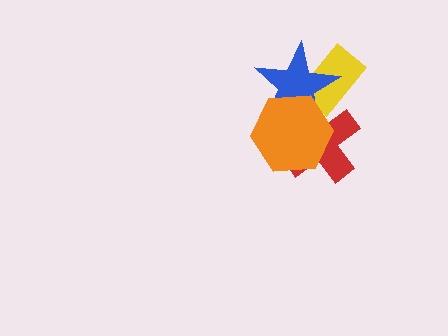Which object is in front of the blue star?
The orange hexagon is in front of the blue star.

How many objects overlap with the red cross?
3 objects overlap with the red cross.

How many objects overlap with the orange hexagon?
2 objects overlap with the orange hexagon.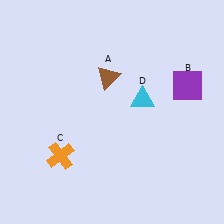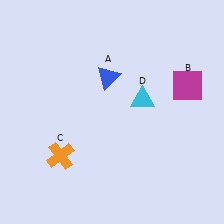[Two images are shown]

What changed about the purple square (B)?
In Image 1, B is purple. In Image 2, it changed to magenta.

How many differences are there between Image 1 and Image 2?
There are 2 differences between the two images.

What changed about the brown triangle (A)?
In Image 1, A is brown. In Image 2, it changed to blue.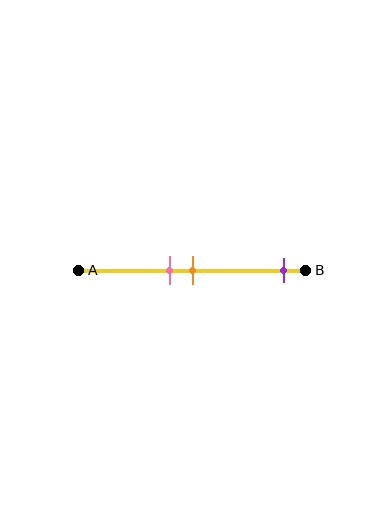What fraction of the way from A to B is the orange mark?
The orange mark is approximately 50% (0.5) of the way from A to B.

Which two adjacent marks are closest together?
The pink and orange marks are the closest adjacent pair.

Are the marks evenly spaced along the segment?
No, the marks are not evenly spaced.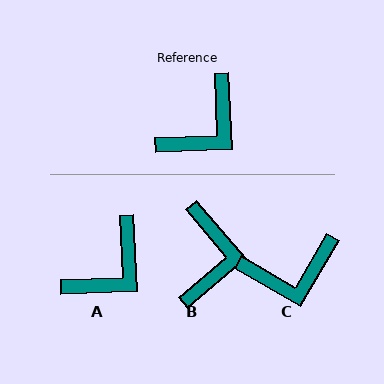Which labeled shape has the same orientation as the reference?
A.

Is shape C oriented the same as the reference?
No, it is off by about 33 degrees.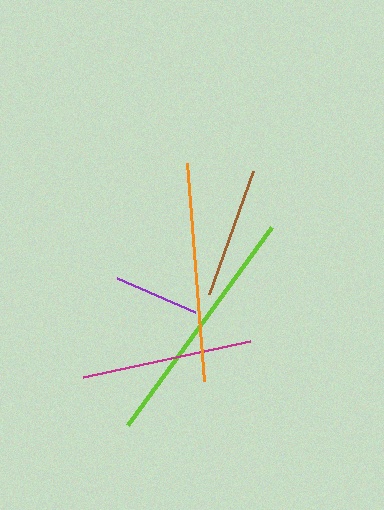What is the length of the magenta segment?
The magenta segment is approximately 170 pixels long.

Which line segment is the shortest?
The purple line is the shortest at approximately 86 pixels.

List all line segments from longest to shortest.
From longest to shortest: lime, orange, magenta, brown, purple.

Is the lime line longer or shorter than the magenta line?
The lime line is longer than the magenta line.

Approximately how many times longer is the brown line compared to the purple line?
The brown line is approximately 1.5 times the length of the purple line.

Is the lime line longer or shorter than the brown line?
The lime line is longer than the brown line.